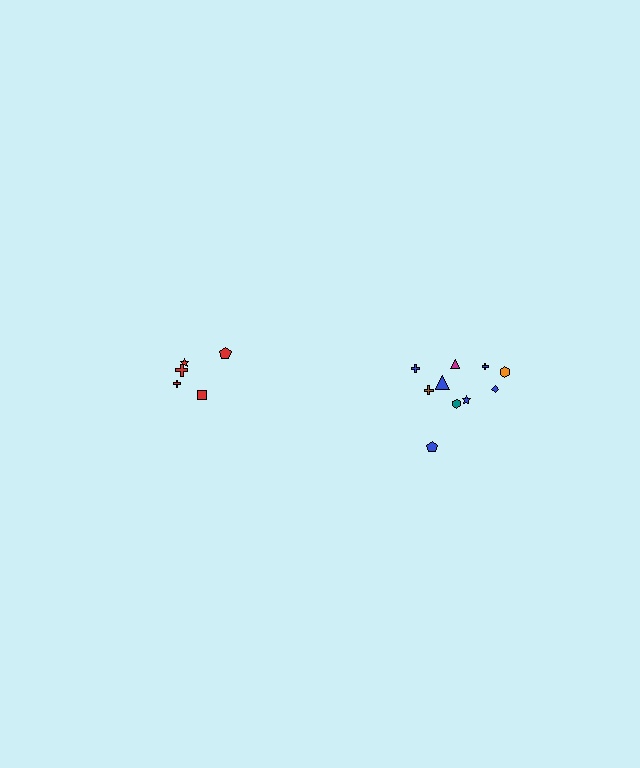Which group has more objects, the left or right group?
The right group.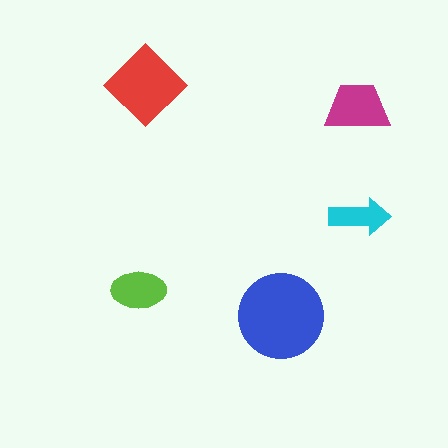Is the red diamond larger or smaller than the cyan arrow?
Larger.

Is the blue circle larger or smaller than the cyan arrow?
Larger.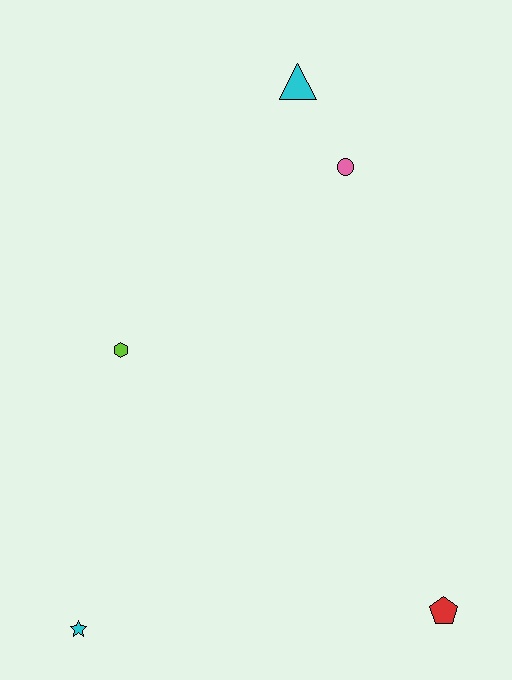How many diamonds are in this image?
There are no diamonds.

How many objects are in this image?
There are 5 objects.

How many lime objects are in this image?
There is 1 lime object.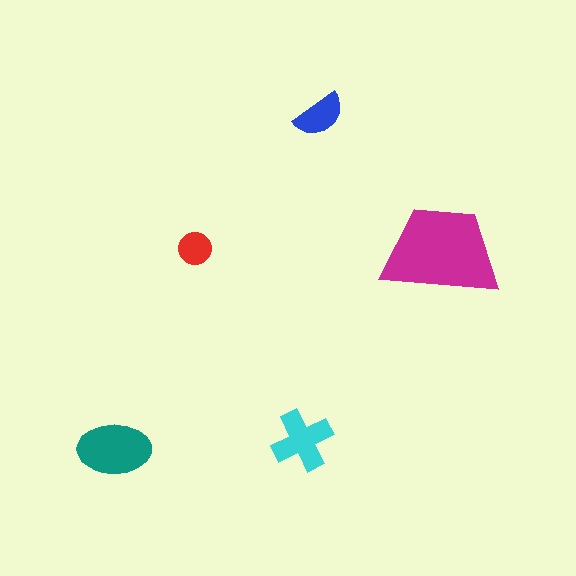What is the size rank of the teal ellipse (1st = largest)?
2nd.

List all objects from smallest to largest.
The red circle, the blue semicircle, the cyan cross, the teal ellipse, the magenta trapezoid.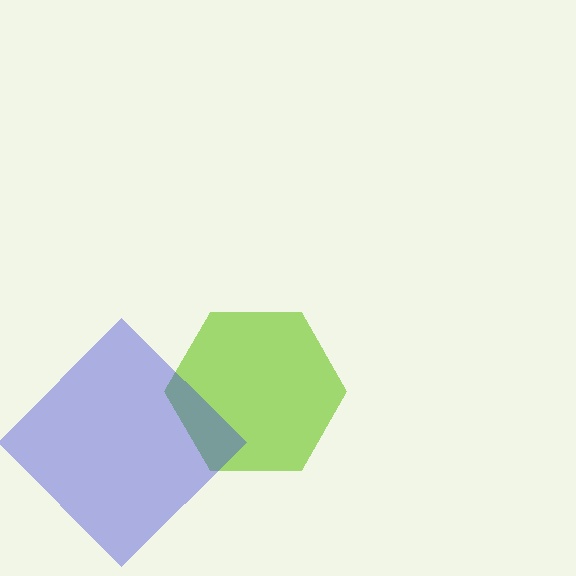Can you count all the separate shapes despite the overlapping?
Yes, there are 2 separate shapes.